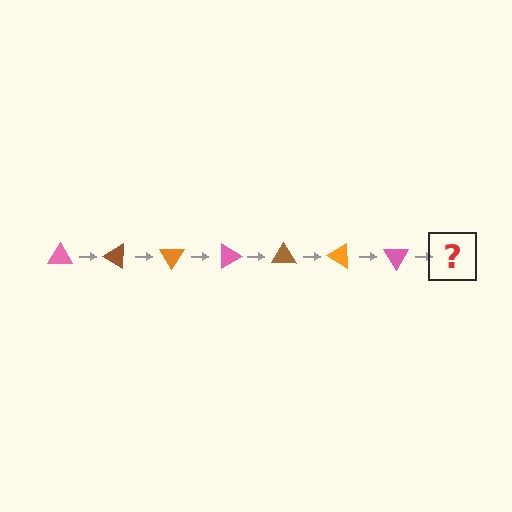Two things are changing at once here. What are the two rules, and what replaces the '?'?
The two rules are that it rotates 30 degrees each step and the color cycles through pink, brown, and orange. The '?' should be a brown triangle, rotated 210 degrees from the start.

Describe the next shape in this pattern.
It should be a brown triangle, rotated 210 degrees from the start.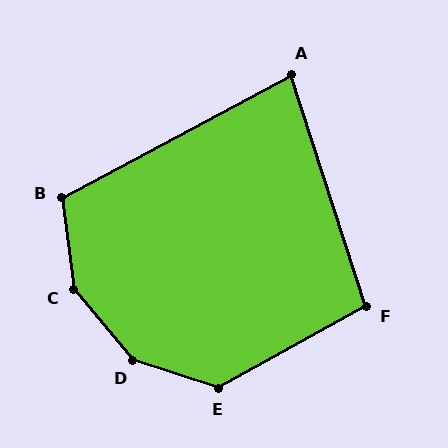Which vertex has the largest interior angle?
D, at approximately 148 degrees.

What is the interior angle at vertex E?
Approximately 133 degrees (obtuse).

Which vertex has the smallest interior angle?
A, at approximately 80 degrees.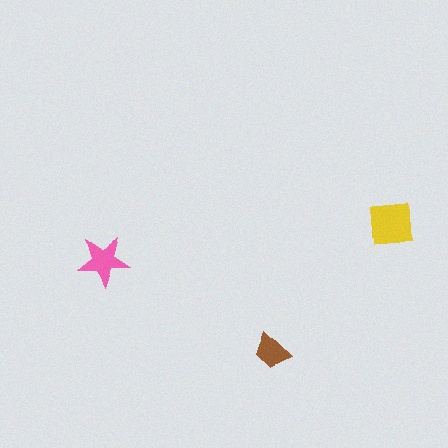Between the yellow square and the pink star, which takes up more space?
The yellow square.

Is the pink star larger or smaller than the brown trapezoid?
Larger.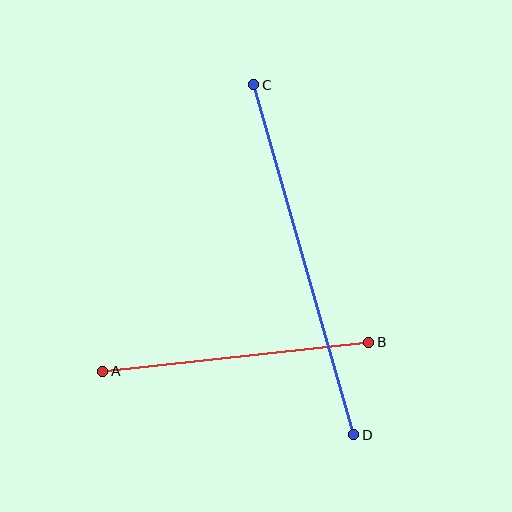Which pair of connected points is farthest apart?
Points C and D are farthest apart.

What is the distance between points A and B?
The distance is approximately 267 pixels.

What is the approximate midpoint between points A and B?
The midpoint is at approximately (236, 357) pixels.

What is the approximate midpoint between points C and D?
The midpoint is at approximately (304, 260) pixels.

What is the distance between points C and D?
The distance is approximately 364 pixels.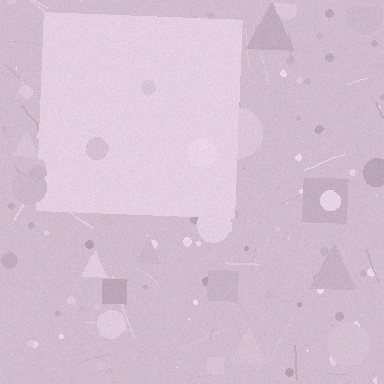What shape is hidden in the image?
A square is hidden in the image.